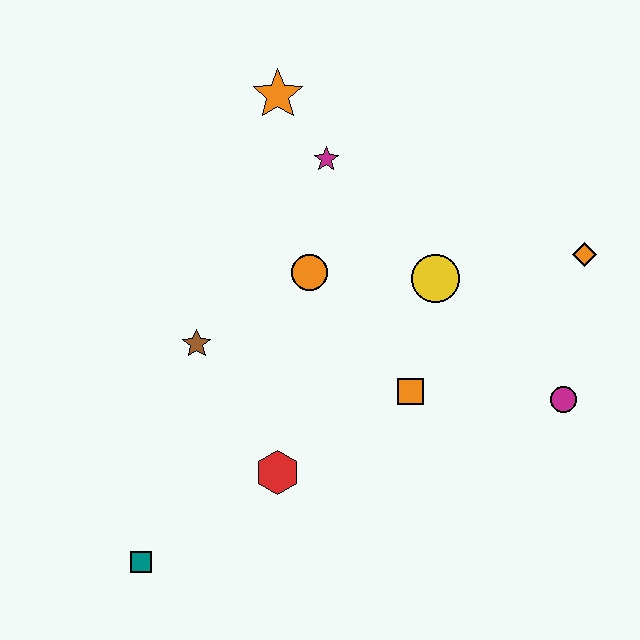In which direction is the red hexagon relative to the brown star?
The red hexagon is below the brown star.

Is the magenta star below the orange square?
No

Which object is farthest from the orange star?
The teal square is farthest from the orange star.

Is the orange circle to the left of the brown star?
No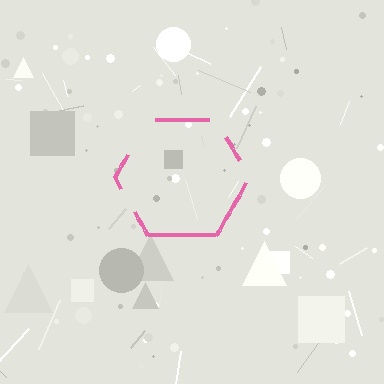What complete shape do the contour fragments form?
The contour fragments form a hexagon.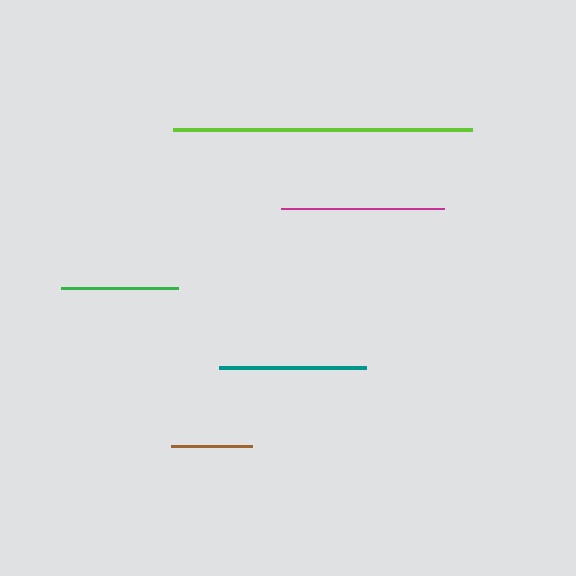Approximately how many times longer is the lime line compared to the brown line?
The lime line is approximately 3.7 times the length of the brown line.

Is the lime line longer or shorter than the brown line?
The lime line is longer than the brown line.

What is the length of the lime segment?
The lime segment is approximately 299 pixels long.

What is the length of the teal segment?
The teal segment is approximately 147 pixels long.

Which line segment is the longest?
The lime line is the longest at approximately 299 pixels.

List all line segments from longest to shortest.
From longest to shortest: lime, magenta, teal, green, brown.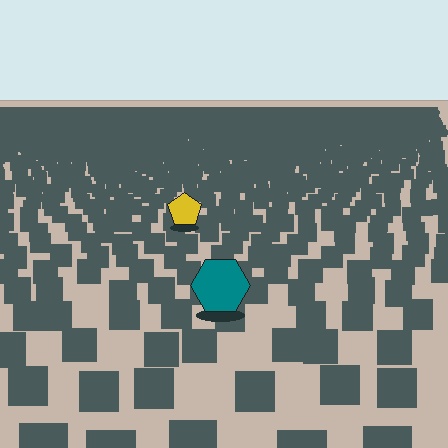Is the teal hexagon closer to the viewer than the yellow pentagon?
Yes. The teal hexagon is closer — you can tell from the texture gradient: the ground texture is coarser near it.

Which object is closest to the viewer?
The teal hexagon is closest. The texture marks near it are larger and more spread out.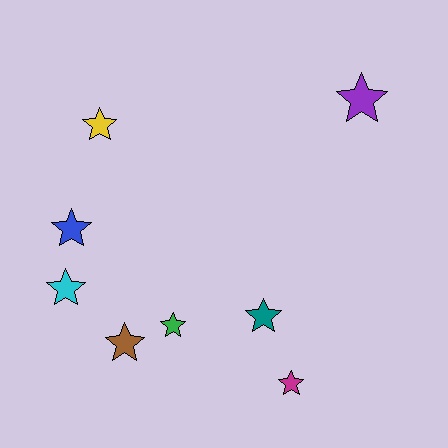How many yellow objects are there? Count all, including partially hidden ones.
There is 1 yellow object.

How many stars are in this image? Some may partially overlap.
There are 8 stars.